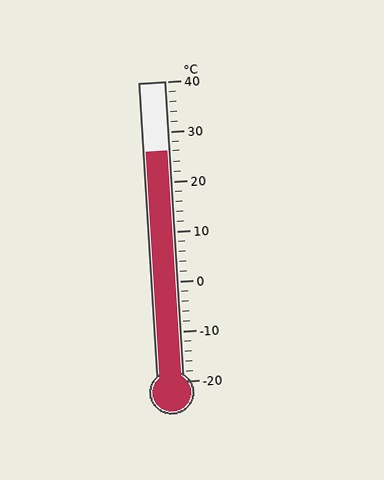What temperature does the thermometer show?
The thermometer shows approximately 26°C.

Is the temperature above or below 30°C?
The temperature is below 30°C.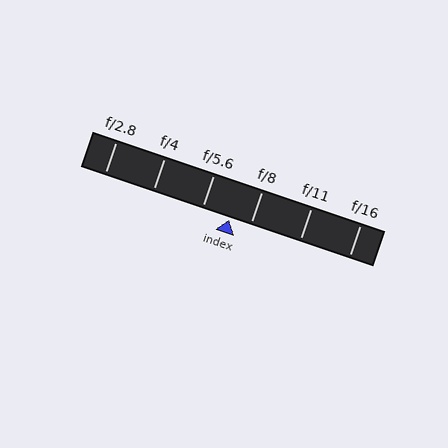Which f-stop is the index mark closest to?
The index mark is closest to f/8.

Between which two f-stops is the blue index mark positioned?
The index mark is between f/5.6 and f/8.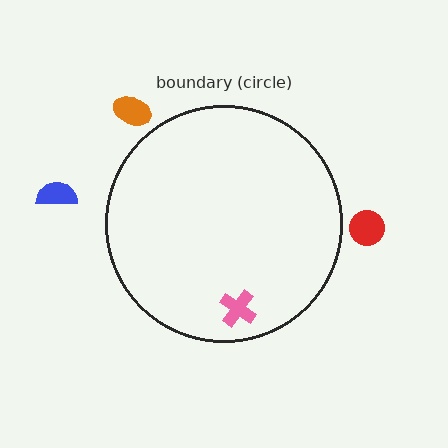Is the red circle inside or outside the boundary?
Outside.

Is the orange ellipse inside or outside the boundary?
Outside.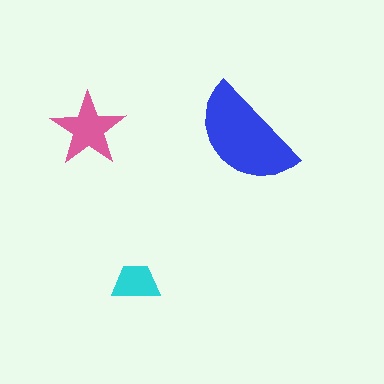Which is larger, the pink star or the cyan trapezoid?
The pink star.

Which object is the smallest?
The cyan trapezoid.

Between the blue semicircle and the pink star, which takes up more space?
The blue semicircle.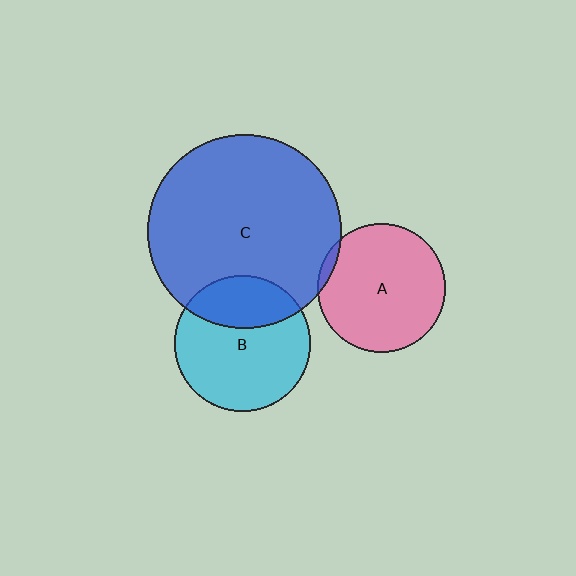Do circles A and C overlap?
Yes.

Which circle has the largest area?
Circle C (blue).